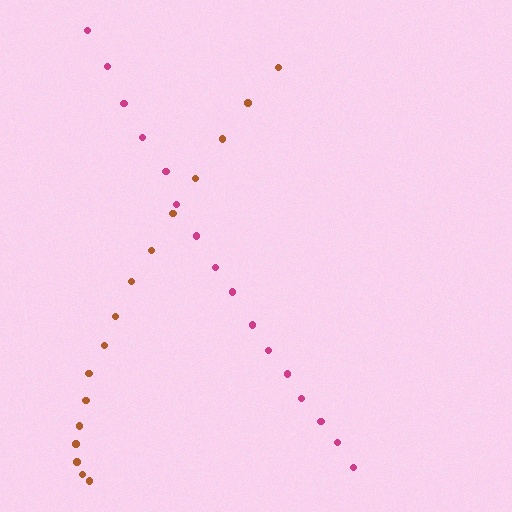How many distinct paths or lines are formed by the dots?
There are 2 distinct paths.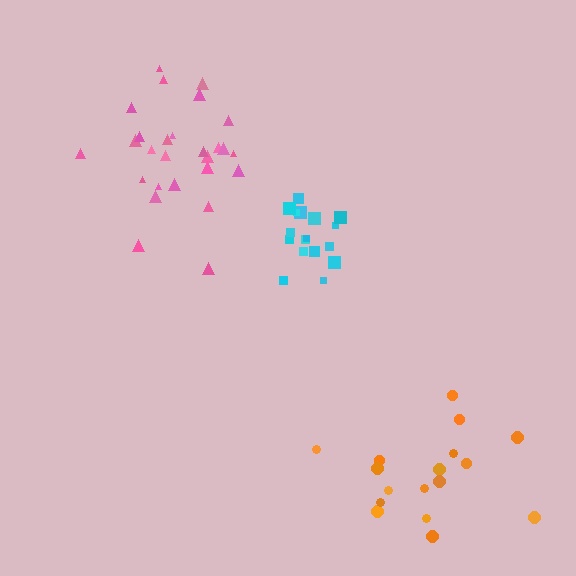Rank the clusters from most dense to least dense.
cyan, pink, orange.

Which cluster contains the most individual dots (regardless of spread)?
Pink (27).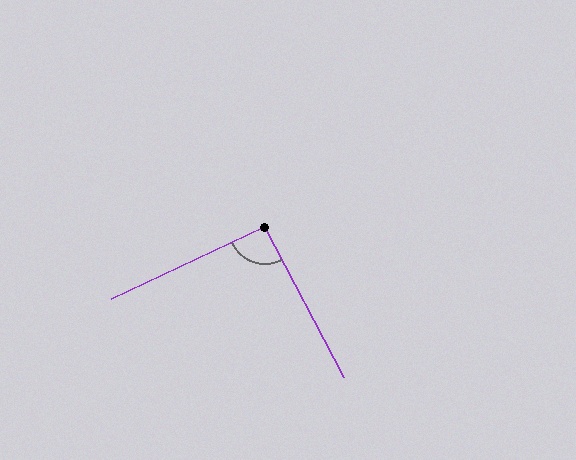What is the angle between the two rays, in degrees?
Approximately 93 degrees.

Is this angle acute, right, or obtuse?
It is approximately a right angle.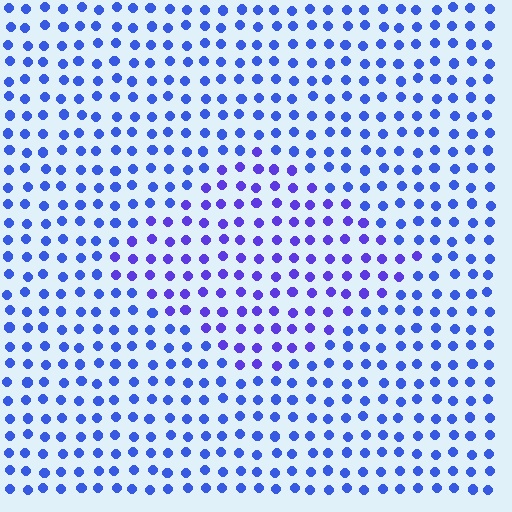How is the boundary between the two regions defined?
The boundary is defined purely by a slight shift in hue (about 25 degrees). Spacing, size, and orientation are identical on both sides.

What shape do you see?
I see a diamond.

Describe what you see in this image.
The image is filled with small blue elements in a uniform arrangement. A diamond-shaped region is visible where the elements are tinted to a slightly different hue, forming a subtle color boundary.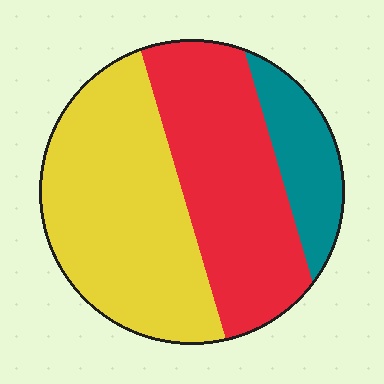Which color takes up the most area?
Yellow, at roughly 45%.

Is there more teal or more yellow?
Yellow.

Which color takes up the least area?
Teal, at roughly 15%.